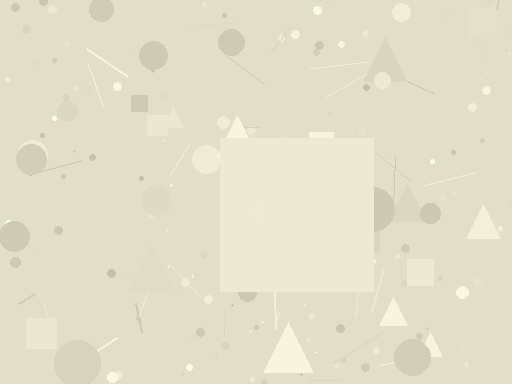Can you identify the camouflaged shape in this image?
The camouflaged shape is a square.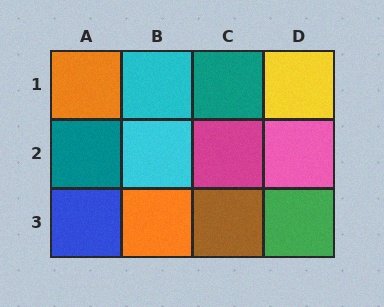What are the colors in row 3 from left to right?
Blue, orange, brown, green.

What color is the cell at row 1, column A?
Orange.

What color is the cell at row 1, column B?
Cyan.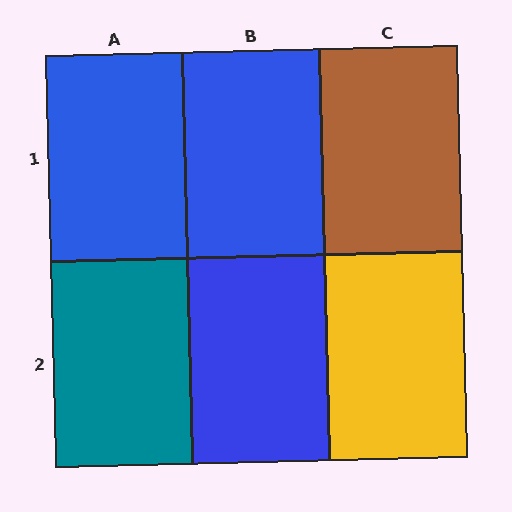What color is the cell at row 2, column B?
Blue.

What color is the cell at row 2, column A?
Teal.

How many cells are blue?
3 cells are blue.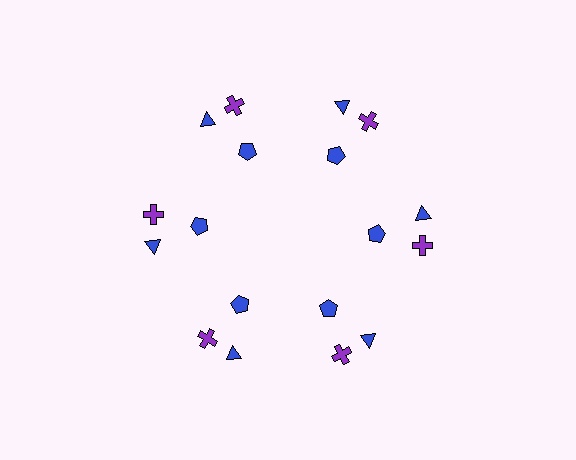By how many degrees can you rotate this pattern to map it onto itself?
The pattern maps onto itself every 60 degrees of rotation.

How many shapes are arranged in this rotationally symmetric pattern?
There are 18 shapes, arranged in 6 groups of 3.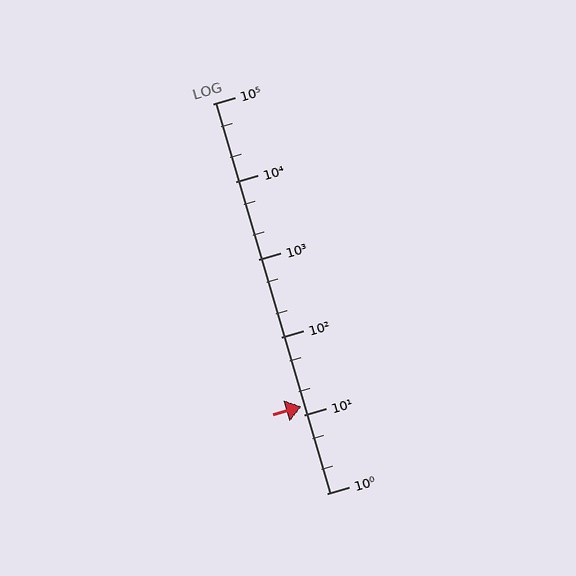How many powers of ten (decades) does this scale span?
The scale spans 5 decades, from 1 to 100000.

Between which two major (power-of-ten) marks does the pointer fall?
The pointer is between 10 and 100.